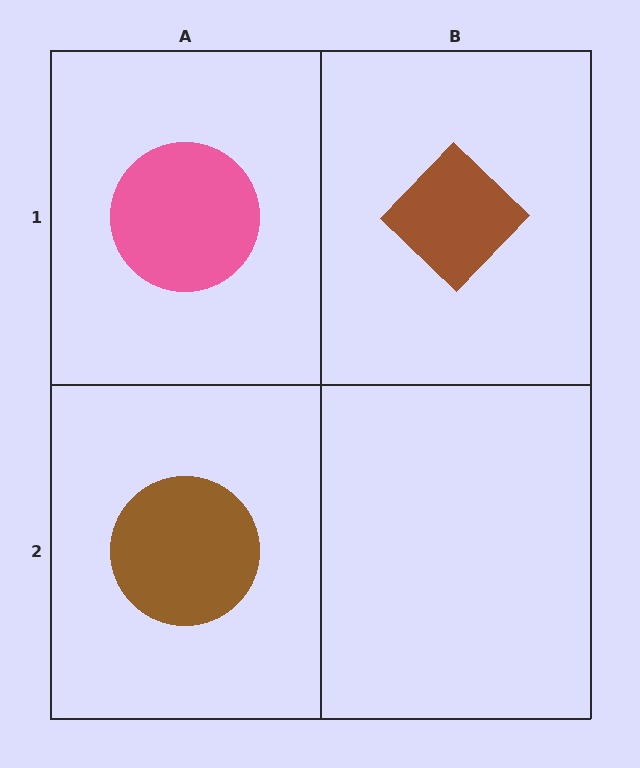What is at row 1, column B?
A brown diamond.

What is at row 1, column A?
A pink circle.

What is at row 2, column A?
A brown circle.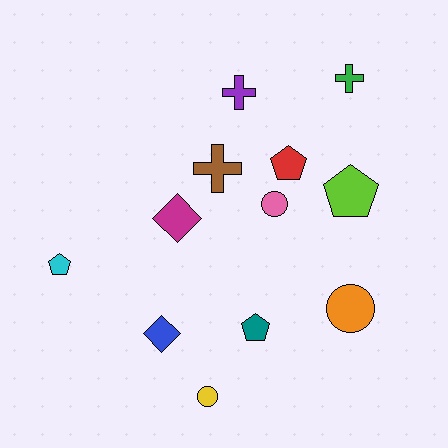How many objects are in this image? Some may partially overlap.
There are 12 objects.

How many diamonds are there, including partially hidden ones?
There are 2 diamonds.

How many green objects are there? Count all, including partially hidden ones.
There is 1 green object.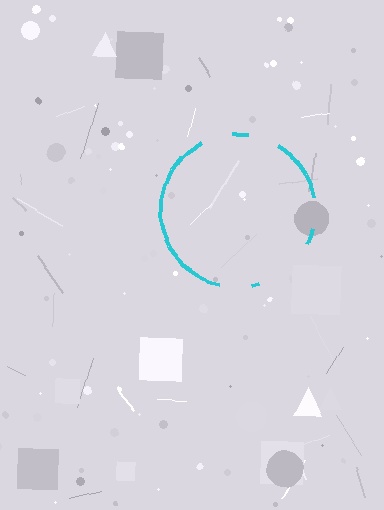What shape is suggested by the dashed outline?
The dashed outline suggests a circle.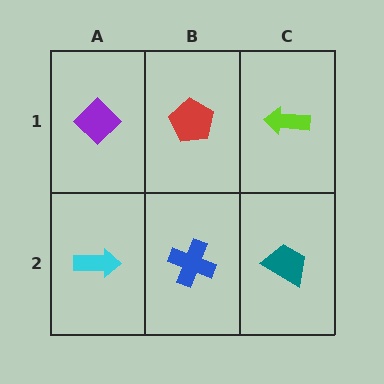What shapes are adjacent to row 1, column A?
A cyan arrow (row 2, column A), a red pentagon (row 1, column B).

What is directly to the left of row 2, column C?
A blue cross.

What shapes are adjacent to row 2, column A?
A purple diamond (row 1, column A), a blue cross (row 2, column B).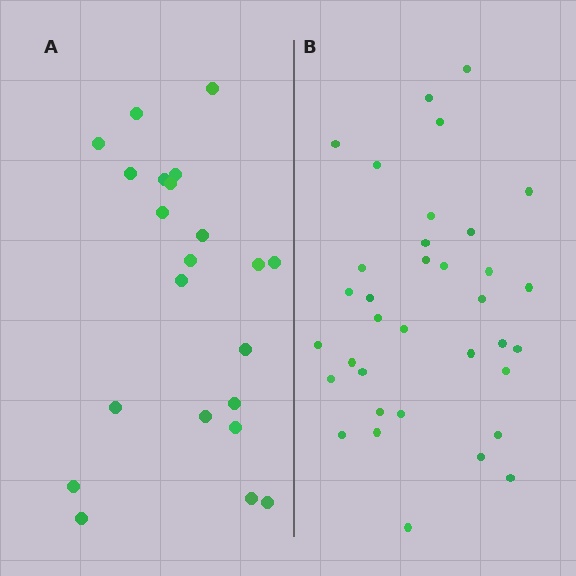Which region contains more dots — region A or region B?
Region B (the right region) has more dots.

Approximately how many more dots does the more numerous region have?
Region B has approximately 15 more dots than region A.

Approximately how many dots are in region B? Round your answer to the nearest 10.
About 40 dots. (The exact count is 35, which rounds to 40.)